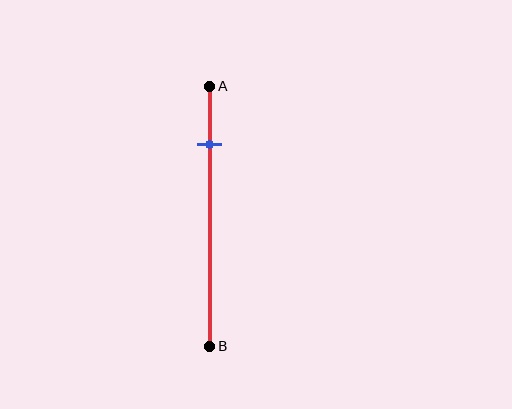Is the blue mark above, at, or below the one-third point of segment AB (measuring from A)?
The blue mark is above the one-third point of segment AB.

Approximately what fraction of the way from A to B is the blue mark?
The blue mark is approximately 25% of the way from A to B.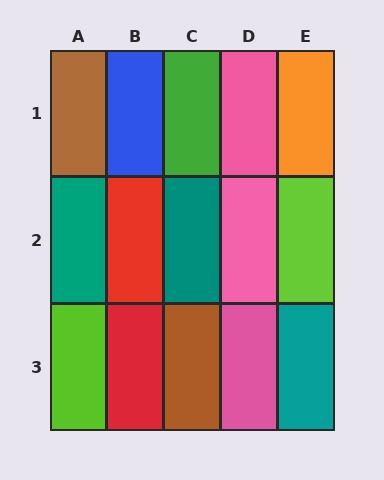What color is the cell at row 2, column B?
Red.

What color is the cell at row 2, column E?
Lime.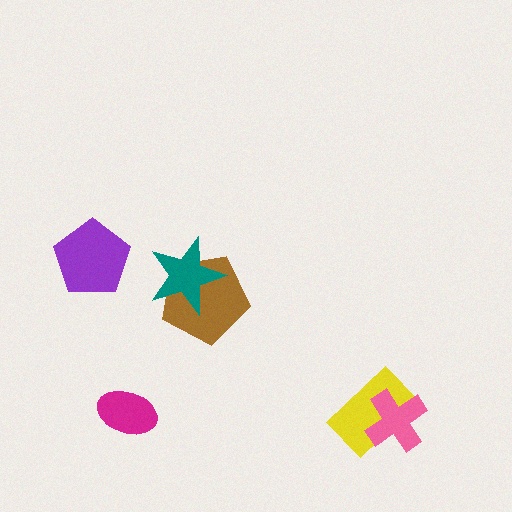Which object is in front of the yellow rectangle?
The pink cross is in front of the yellow rectangle.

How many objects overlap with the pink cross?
1 object overlaps with the pink cross.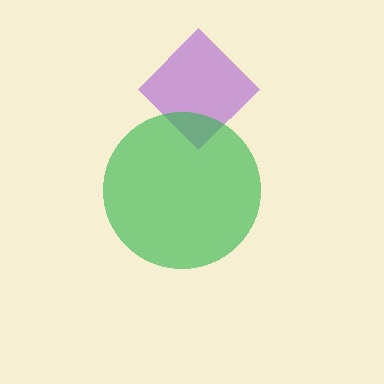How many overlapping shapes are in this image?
There are 2 overlapping shapes in the image.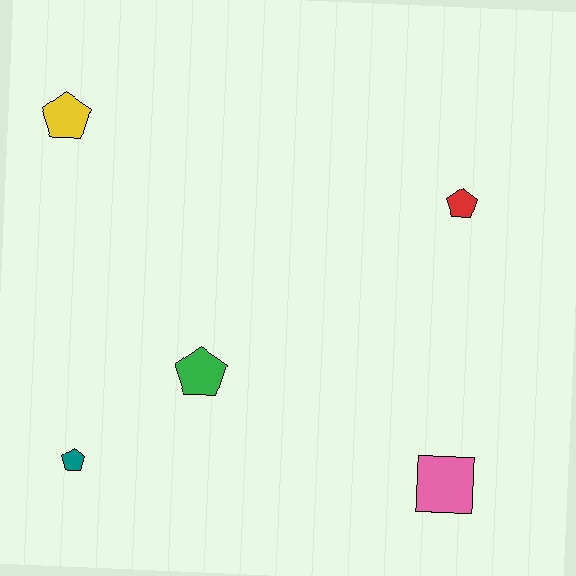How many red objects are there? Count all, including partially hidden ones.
There is 1 red object.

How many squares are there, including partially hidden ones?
There is 1 square.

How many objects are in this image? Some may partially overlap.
There are 5 objects.